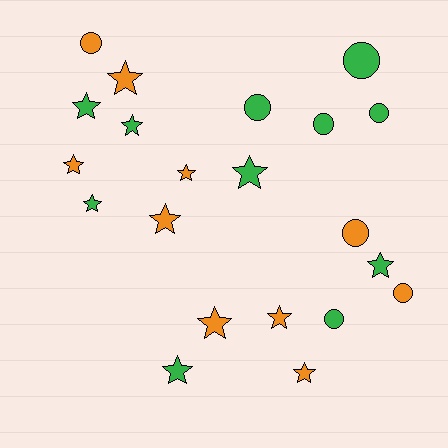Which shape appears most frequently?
Star, with 13 objects.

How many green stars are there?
There are 6 green stars.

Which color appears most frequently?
Green, with 11 objects.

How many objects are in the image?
There are 21 objects.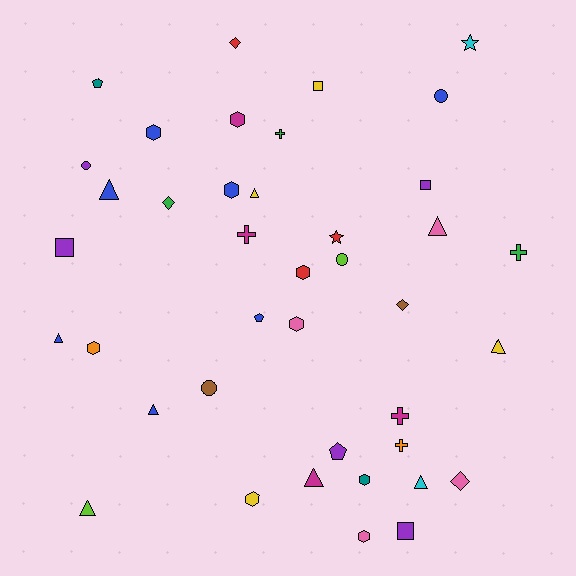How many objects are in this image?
There are 40 objects.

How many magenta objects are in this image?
There are 4 magenta objects.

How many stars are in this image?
There are 2 stars.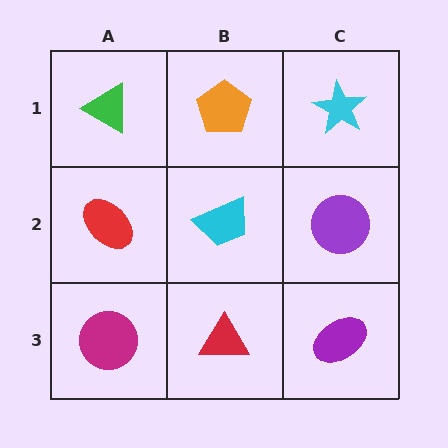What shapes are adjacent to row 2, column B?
An orange pentagon (row 1, column B), a red triangle (row 3, column B), a red ellipse (row 2, column A), a purple circle (row 2, column C).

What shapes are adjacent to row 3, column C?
A purple circle (row 2, column C), a red triangle (row 3, column B).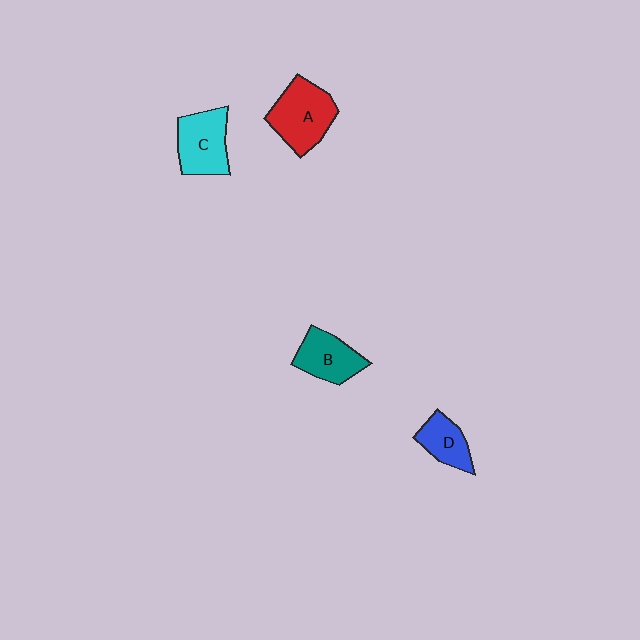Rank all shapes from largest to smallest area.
From largest to smallest: A (red), C (cyan), B (teal), D (blue).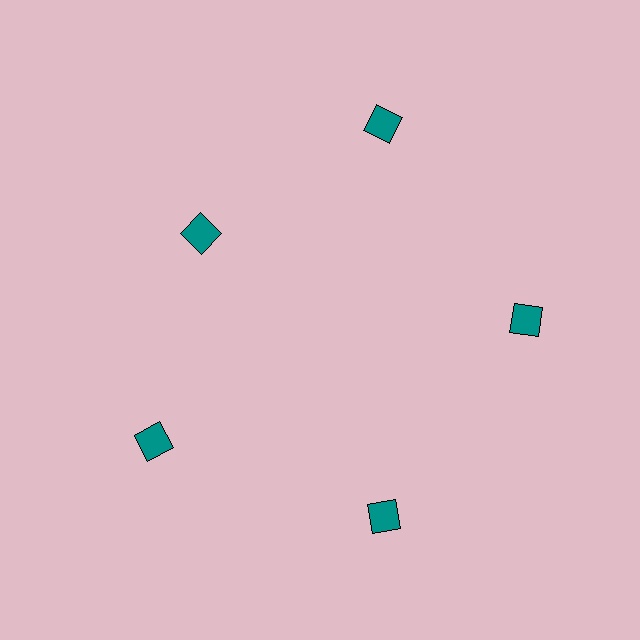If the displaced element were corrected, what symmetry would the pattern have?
It would have 5-fold rotational symmetry — the pattern would map onto itself every 72 degrees.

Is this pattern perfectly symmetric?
No. The 5 teal squares are arranged in a ring, but one element near the 10 o'clock position is pulled inward toward the center, breaking the 5-fold rotational symmetry.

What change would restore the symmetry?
The symmetry would be restored by moving it outward, back onto the ring so that all 5 squares sit at equal angles and equal distance from the center.